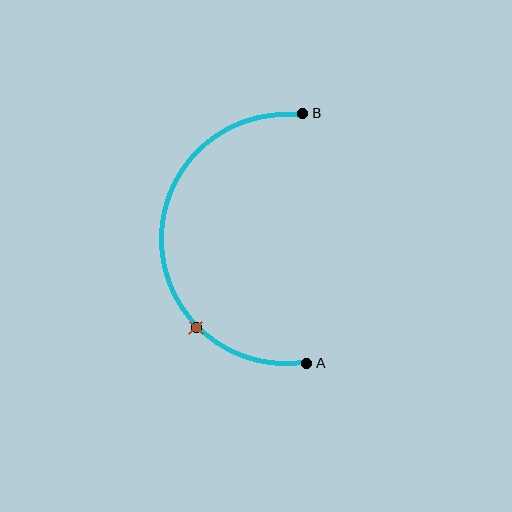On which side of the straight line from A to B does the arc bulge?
The arc bulges to the left of the straight line connecting A and B.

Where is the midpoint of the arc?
The arc midpoint is the point on the curve farthest from the straight line joining A and B. It sits to the left of that line.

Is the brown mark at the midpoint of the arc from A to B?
No. The brown mark lies on the arc but is closer to endpoint A. The arc midpoint would be at the point on the curve equidistant along the arc from both A and B.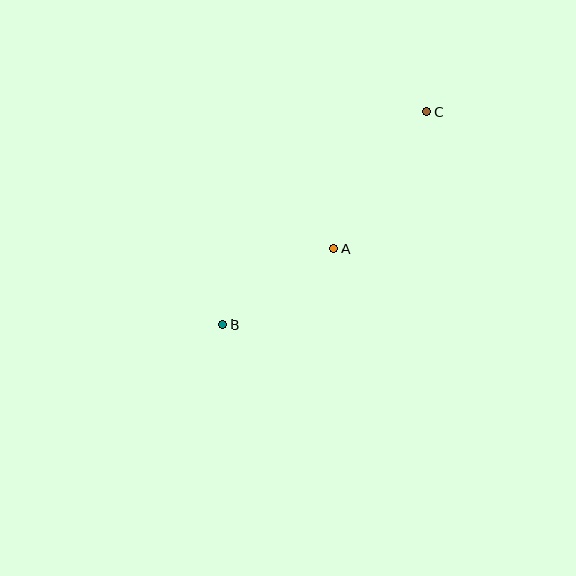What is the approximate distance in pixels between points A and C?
The distance between A and C is approximately 165 pixels.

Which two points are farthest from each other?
Points B and C are farthest from each other.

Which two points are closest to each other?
Points A and B are closest to each other.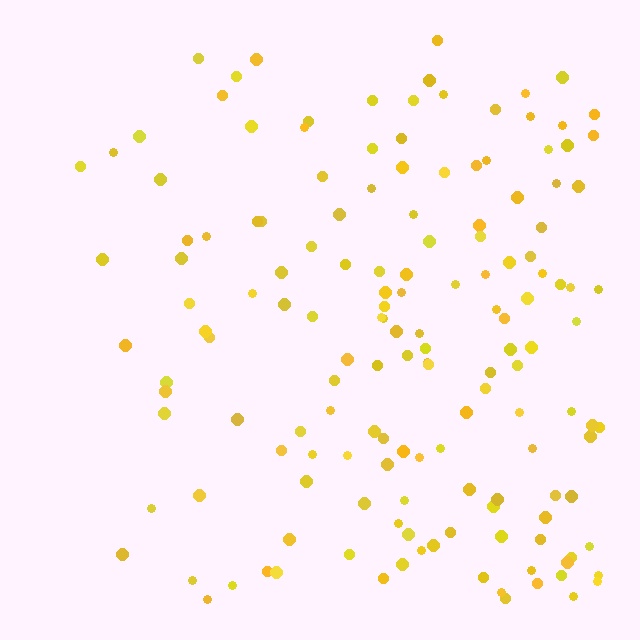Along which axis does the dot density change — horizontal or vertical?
Horizontal.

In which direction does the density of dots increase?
From left to right, with the right side densest.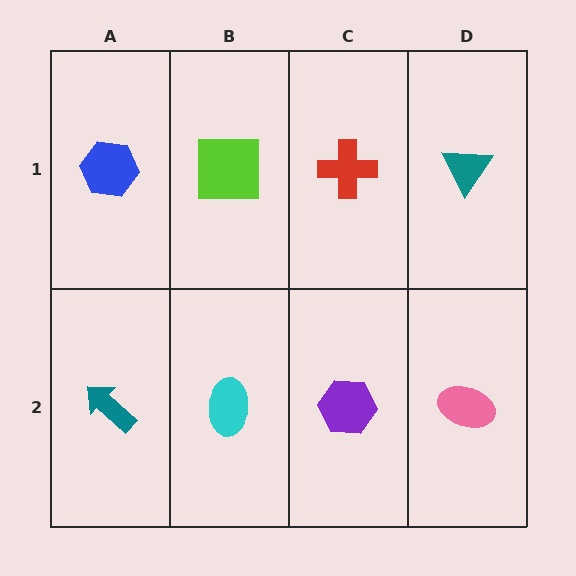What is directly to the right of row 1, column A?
A lime square.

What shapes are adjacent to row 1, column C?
A purple hexagon (row 2, column C), a lime square (row 1, column B), a teal triangle (row 1, column D).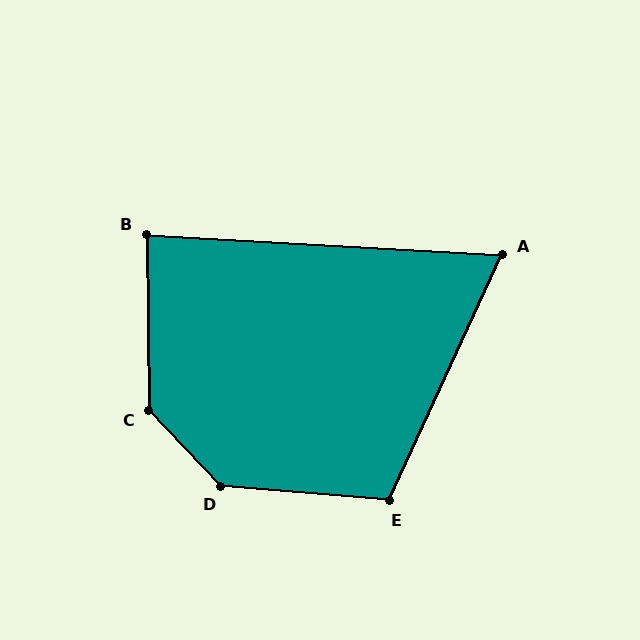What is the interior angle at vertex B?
Approximately 86 degrees (approximately right).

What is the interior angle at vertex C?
Approximately 137 degrees (obtuse).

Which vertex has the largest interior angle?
D, at approximately 138 degrees.